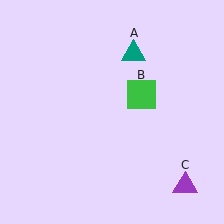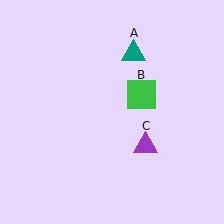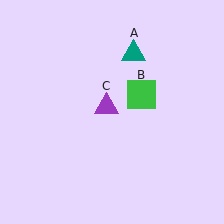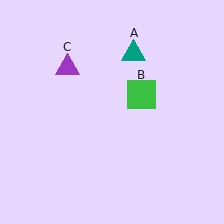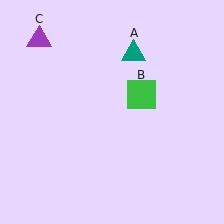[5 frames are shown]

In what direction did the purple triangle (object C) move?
The purple triangle (object C) moved up and to the left.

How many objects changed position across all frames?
1 object changed position: purple triangle (object C).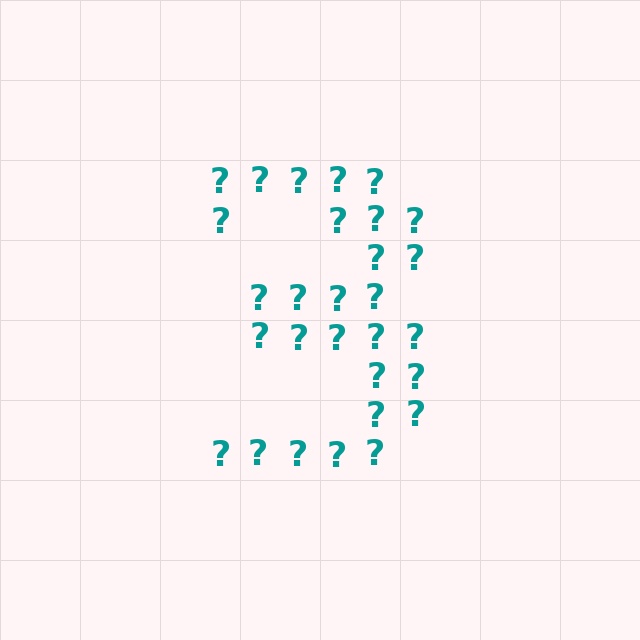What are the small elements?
The small elements are question marks.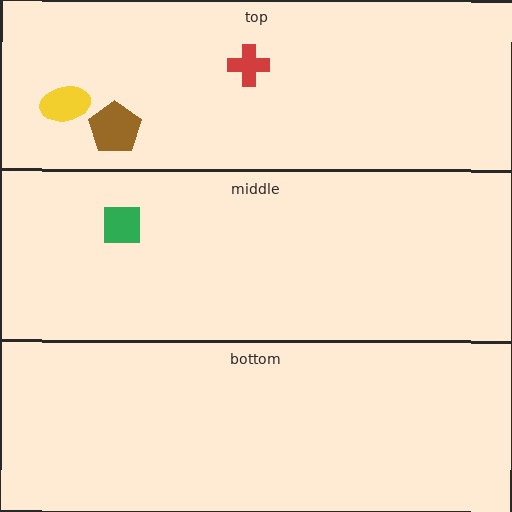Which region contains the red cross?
The top region.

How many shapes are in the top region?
3.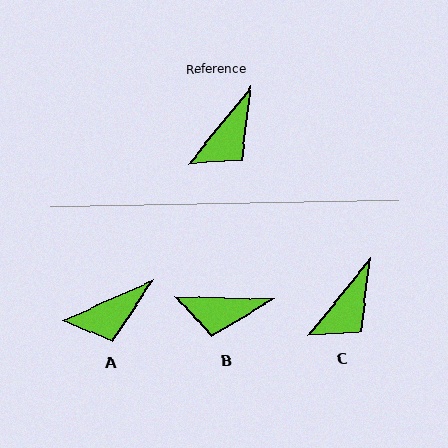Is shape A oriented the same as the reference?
No, it is off by about 27 degrees.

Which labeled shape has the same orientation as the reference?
C.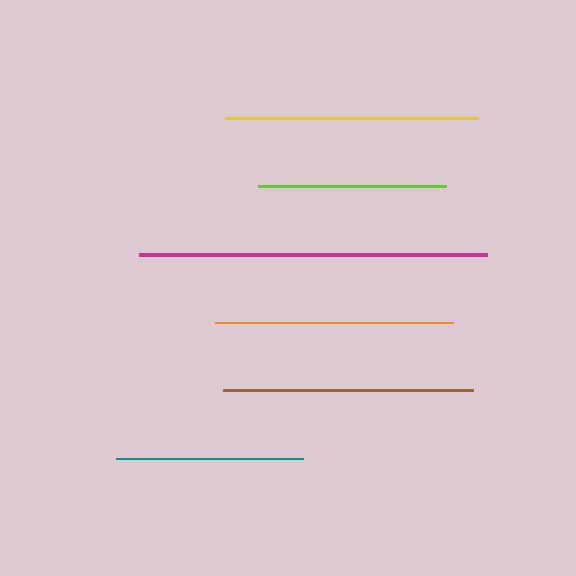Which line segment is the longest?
The magenta line is the longest at approximately 347 pixels.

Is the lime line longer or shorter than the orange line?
The orange line is longer than the lime line.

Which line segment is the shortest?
The teal line is the shortest at approximately 187 pixels.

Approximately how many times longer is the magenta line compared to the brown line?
The magenta line is approximately 1.4 times the length of the brown line.